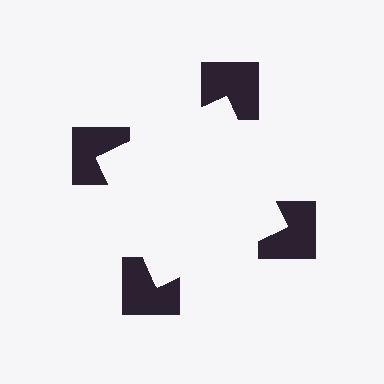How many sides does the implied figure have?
4 sides.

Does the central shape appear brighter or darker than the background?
It typically appears slightly brighter than the background, even though no actual brightness change is drawn.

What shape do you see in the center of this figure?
An illusory square — its edges are inferred from the aligned wedge cuts in the notched squares, not physically drawn.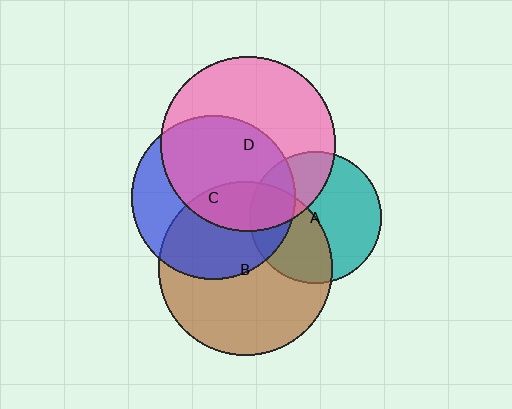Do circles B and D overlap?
Yes.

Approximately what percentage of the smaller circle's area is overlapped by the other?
Approximately 20%.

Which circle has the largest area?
Circle D (pink).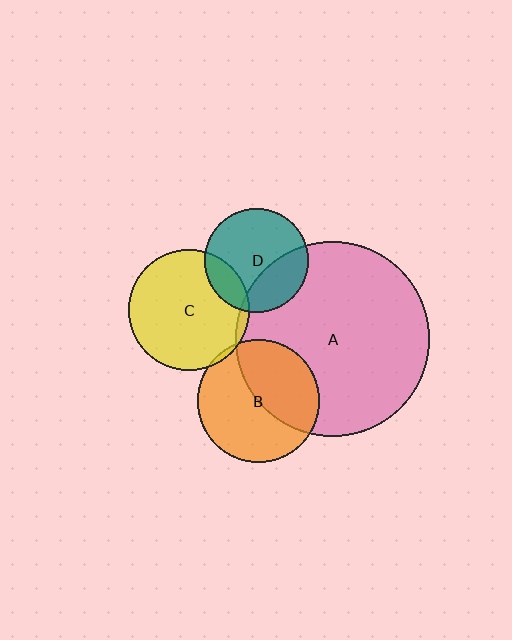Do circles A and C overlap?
Yes.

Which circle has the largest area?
Circle A (pink).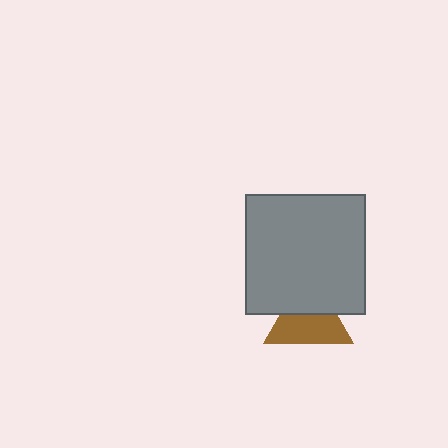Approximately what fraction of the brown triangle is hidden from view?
Roughly 42% of the brown triangle is hidden behind the gray square.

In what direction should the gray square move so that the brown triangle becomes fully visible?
The gray square should move up. That is the shortest direction to clear the overlap and leave the brown triangle fully visible.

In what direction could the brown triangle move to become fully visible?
The brown triangle could move down. That would shift it out from behind the gray square entirely.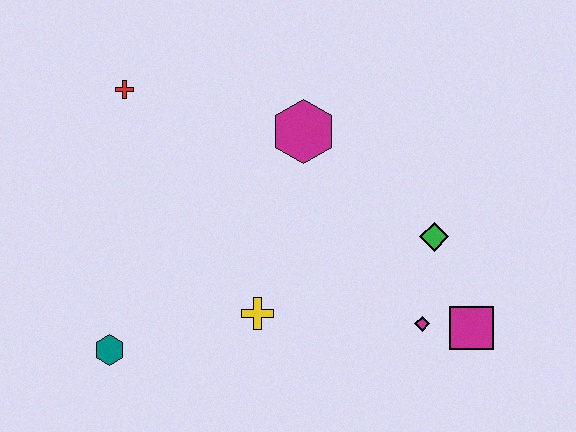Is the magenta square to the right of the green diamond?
Yes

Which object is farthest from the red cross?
The magenta square is farthest from the red cross.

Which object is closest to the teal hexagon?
The yellow cross is closest to the teal hexagon.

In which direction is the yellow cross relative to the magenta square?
The yellow cross is to the left of the magenta square.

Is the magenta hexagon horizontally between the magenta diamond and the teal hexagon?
Yes